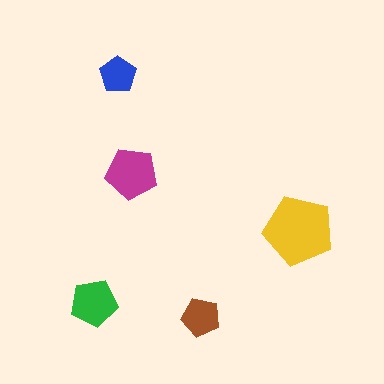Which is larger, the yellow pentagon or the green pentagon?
The yellow one.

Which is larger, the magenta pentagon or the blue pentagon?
The magenta one.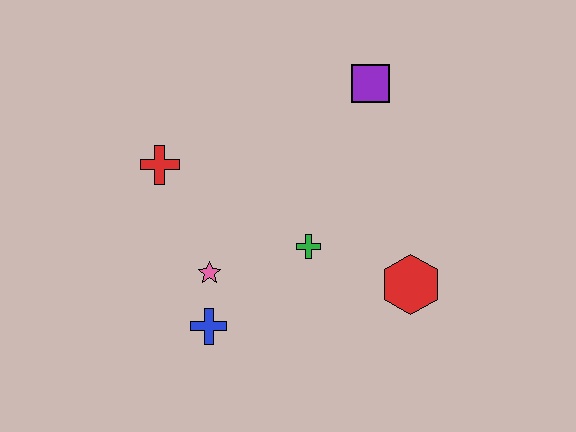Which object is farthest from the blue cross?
The purple square is farthest from the blue cross.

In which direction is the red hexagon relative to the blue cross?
The red hexagon is to the right of the blue cross.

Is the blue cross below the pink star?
Yes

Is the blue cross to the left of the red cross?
No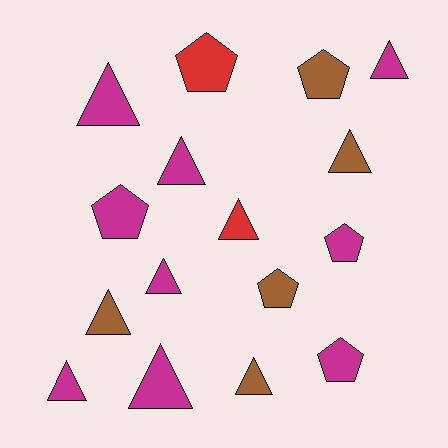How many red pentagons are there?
There is 1 red pentagon.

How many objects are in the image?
There are 16 objects.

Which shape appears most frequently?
Triangle, with 10 objects.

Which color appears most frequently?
Magenta, with 9 objects.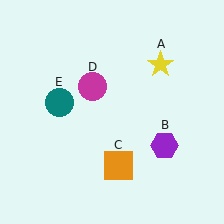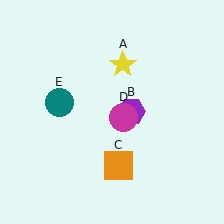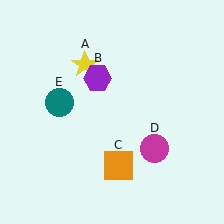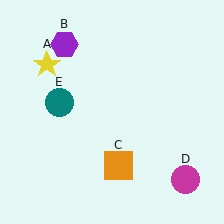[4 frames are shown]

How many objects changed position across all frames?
3 objects changed position: yellow star (object A), purple hexagon (object B), magenta circle (object D).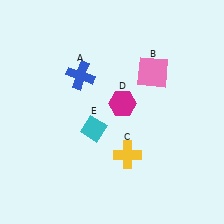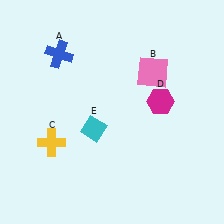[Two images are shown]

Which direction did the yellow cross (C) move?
The yellow cross (C) moved left.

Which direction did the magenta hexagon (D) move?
The magenta hexagon (D) moved right.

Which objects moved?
The objects that moved are: the blue cross (A), the yellow cross (C), the magenta hexagon (D).